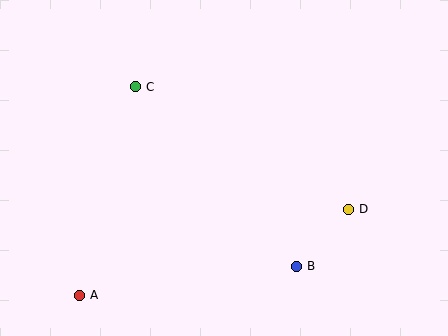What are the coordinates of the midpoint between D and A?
The midpoint between D and A is at (214, 252).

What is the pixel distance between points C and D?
The distance between C and D is 246 pixels.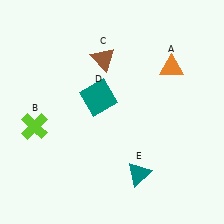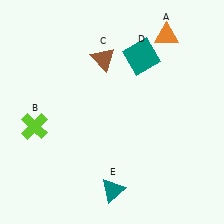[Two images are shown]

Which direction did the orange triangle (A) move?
The orange triangle (A) moved up.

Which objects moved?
The objects that moved are: the orange triangle (A), the teal square (D), the teal triangle (E).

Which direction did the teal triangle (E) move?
The teal triangle (E) moved left.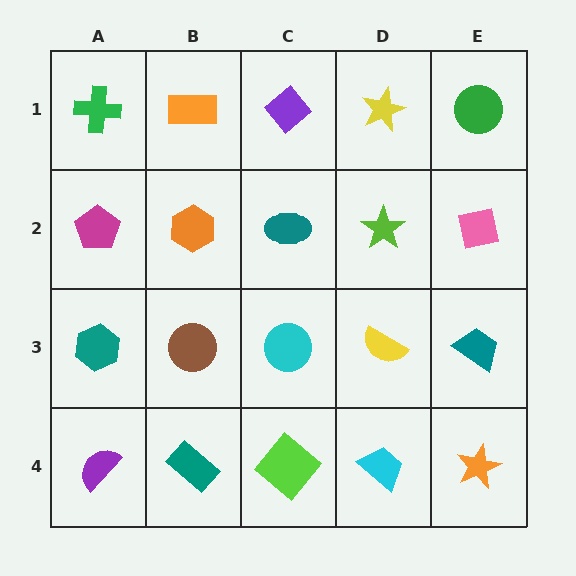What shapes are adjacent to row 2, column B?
An orange rectangle (row 1, column B), a brown circle (row 3, column B), a magenta pentagon (row 2, column A), a teal ellipse (row 2, column C).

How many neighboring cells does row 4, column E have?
2.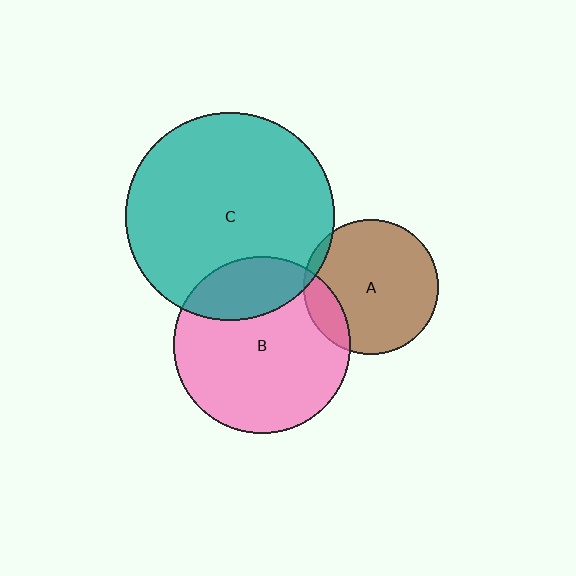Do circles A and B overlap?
Yes.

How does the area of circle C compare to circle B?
Approximately 1.4 times.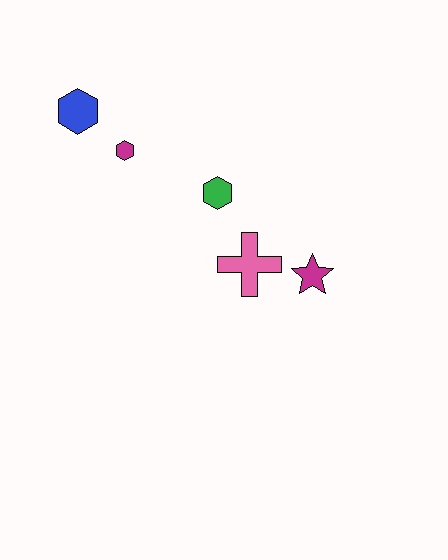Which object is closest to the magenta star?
The pink cross is closest to the magenta star.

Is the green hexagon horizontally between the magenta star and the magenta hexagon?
Yes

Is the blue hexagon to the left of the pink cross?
Yes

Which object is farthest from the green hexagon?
The blue hexagon is farthest from the green hexagon.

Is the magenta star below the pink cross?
Yes